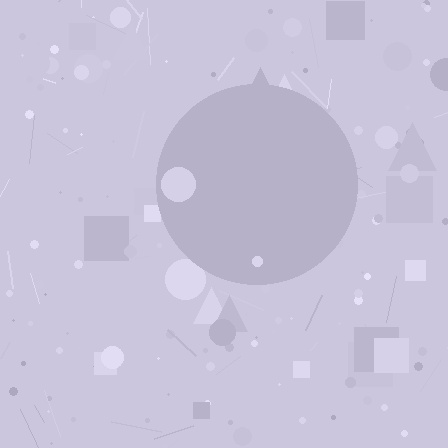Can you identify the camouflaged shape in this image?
The camouflaged shape is a circle.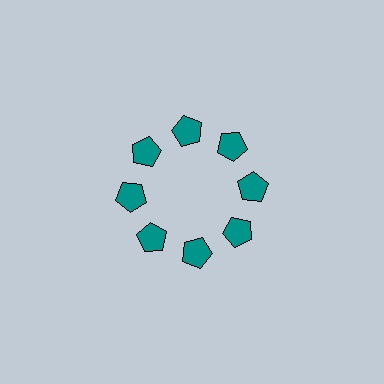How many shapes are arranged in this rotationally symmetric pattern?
There are 8 shapes, arranged in 8 groups of 1.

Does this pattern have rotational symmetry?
Yes, this pattern has 8-fold rotational symmetry. It looks the same after rotating 45 degrees around the center.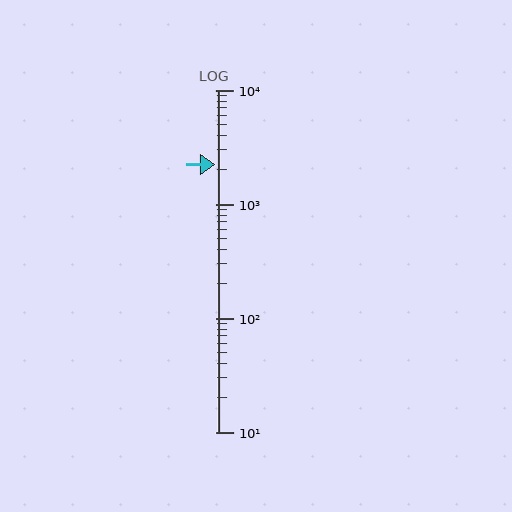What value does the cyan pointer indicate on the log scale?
The pointer indicates approximately 2200.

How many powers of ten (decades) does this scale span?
The scale spans 3 decades, from 10 to 10000.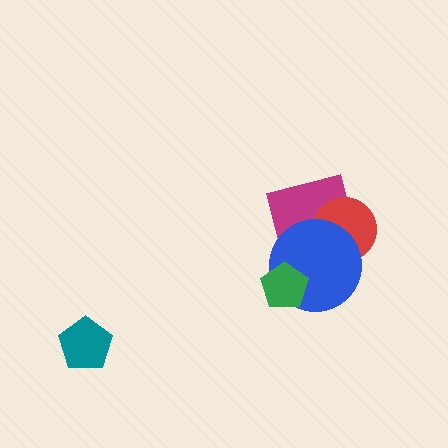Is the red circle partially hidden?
Yes, it is partially covered by another shape.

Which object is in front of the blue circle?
The green pentagon is in front of the blue circle.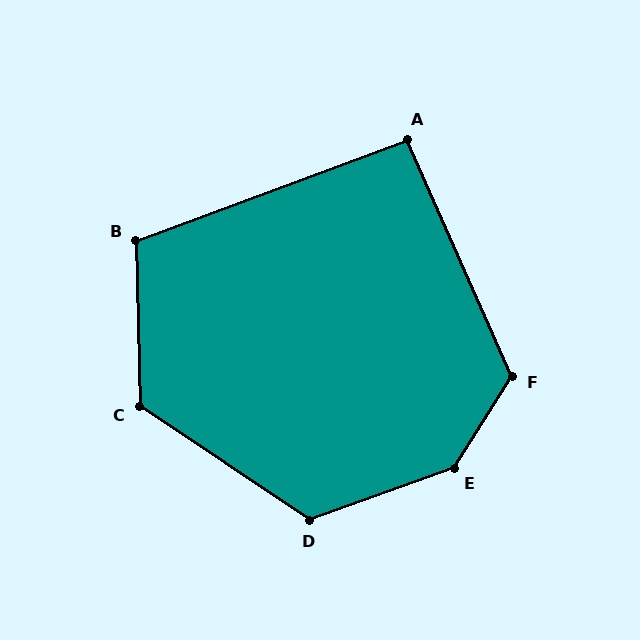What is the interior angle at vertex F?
Approximately 124 degrees (obtuse).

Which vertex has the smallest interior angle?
A, at approximately 93 degrees.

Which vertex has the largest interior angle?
E, at approximately 142 degrees.